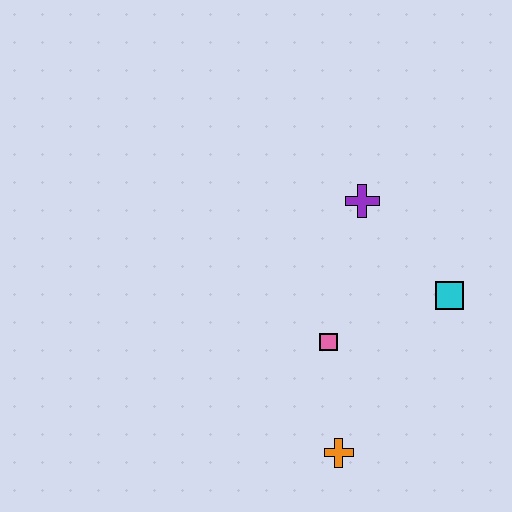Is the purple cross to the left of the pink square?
No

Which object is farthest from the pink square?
The purple cross is farthest from the pink square.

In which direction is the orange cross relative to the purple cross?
The orange cross is below the purple cross.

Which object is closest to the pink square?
The orange cross is closest to the pink square.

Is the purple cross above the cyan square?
Yes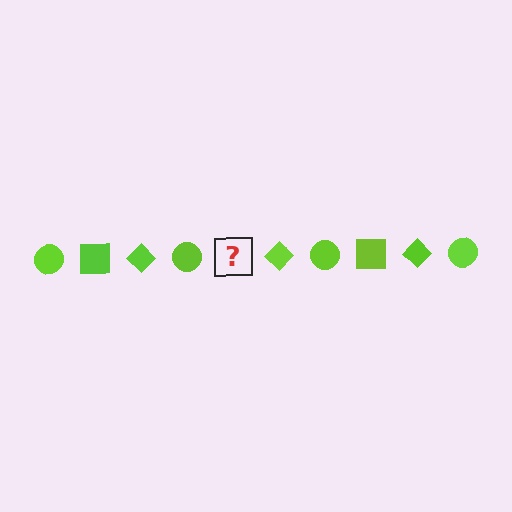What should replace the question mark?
The question mark should be replaced with a lime square.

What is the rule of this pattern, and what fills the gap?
The rule is that the pattern cycles through circle, square, diamond shapes in lime. The gap should be filled with a lime square.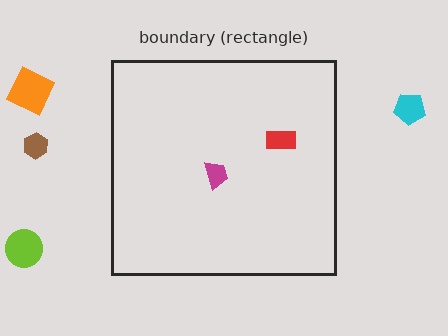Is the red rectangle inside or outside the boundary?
Inside.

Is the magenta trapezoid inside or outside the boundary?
Inside.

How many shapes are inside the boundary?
2 inside, 4 outside.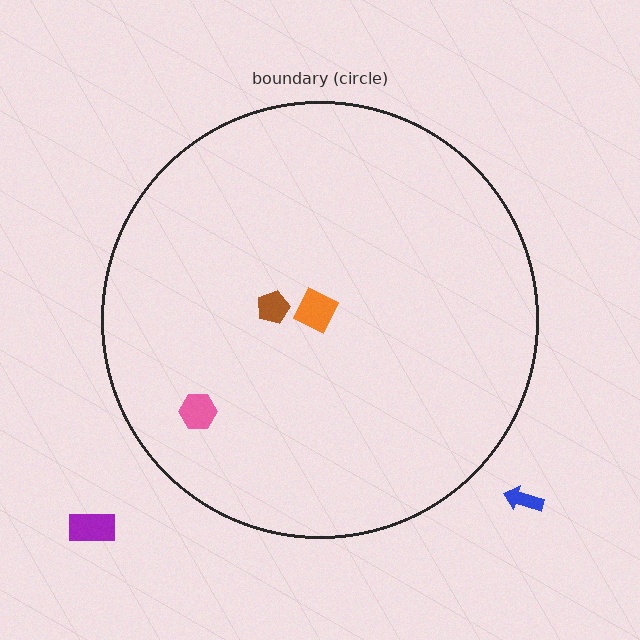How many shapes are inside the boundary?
3 inside, 2 outside.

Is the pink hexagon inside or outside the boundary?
Inside.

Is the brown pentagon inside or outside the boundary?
Inside.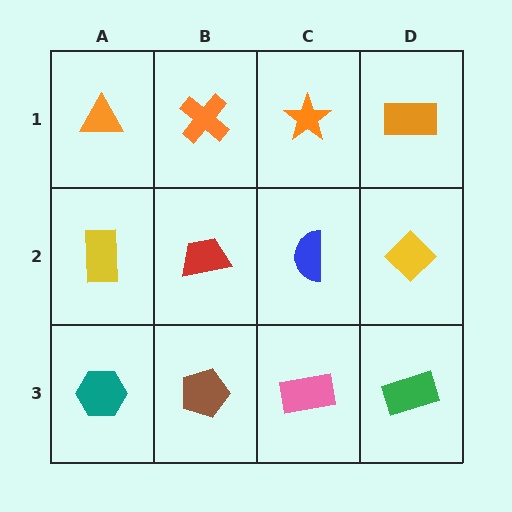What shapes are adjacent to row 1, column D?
A yellow diamond (row 2, column D), an orange star (row 1, column C).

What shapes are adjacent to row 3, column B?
A red trapezoid (row 2, column B), a teal hexagon (row 3, column A), a pink rectangle (row 3, column C).